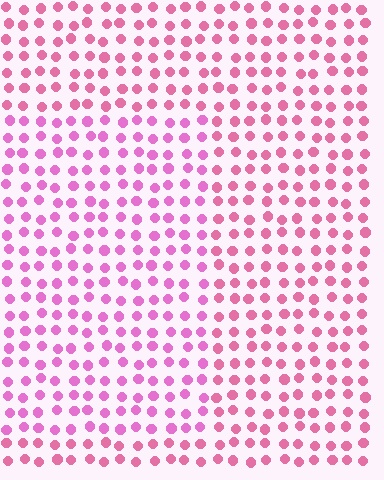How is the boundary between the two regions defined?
The boundary is defined purely by a slight shift in hue (about 22 degrees). Spacing, size, and orientation are identical on both sides.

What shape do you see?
I see a rectangle.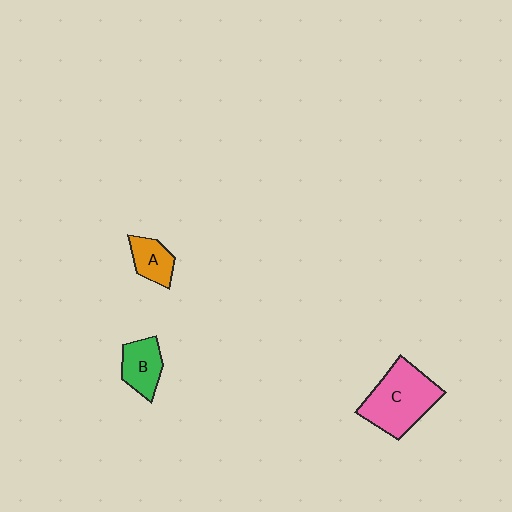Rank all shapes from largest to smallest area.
From largest to smallest: C (pink), B (green), A (orange).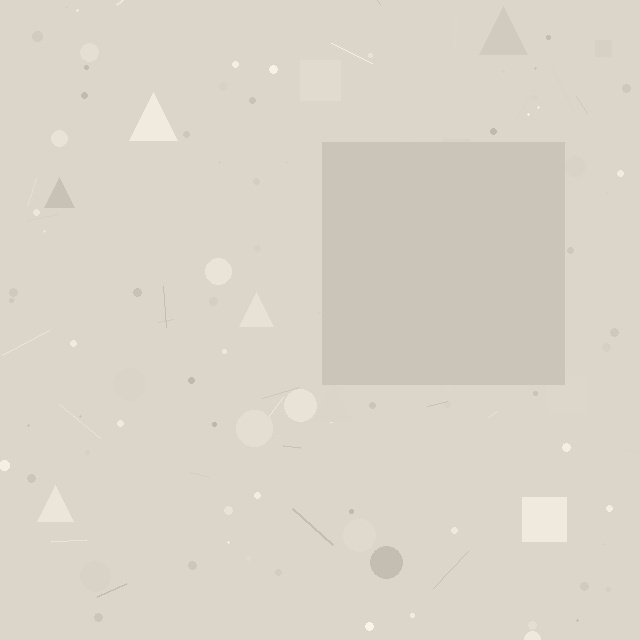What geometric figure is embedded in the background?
A square is embedded in the background.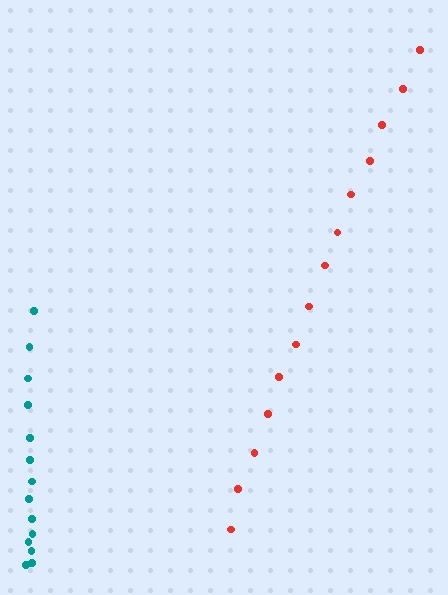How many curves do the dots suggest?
There are 2 distinct paths.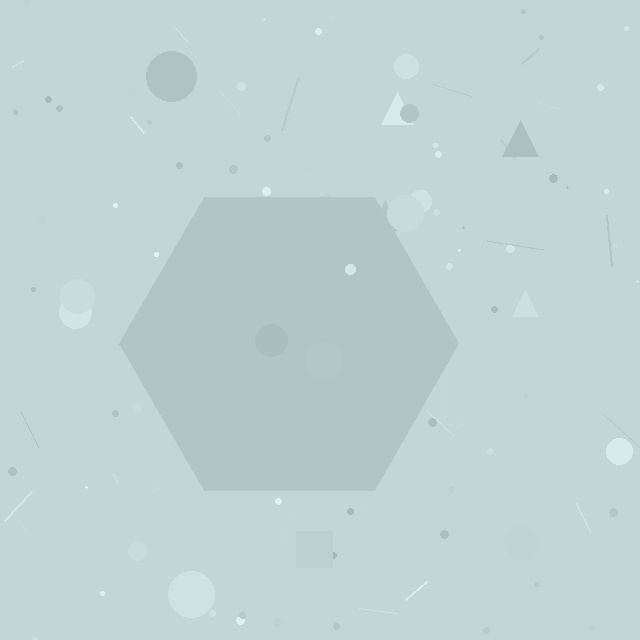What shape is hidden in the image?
A hexagon is hidden in the image.